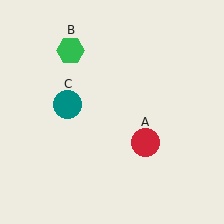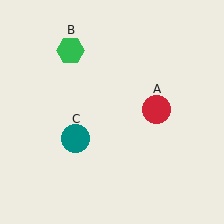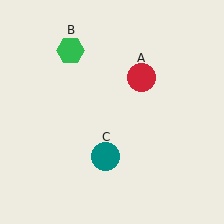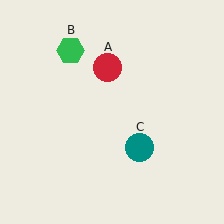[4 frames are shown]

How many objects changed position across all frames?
2 objects changed position: red circle (object A), teal circle (object C).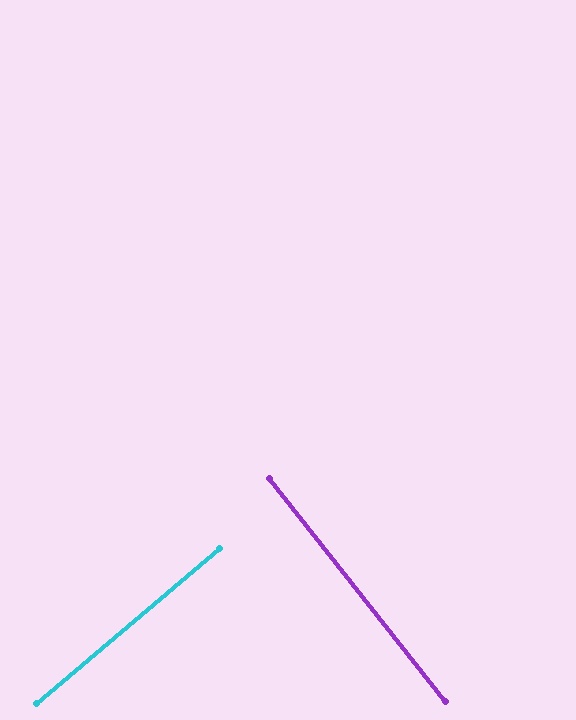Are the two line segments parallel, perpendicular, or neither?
Perpendicular — they meet at approximately 88°.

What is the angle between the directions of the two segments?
Approximately 88 degrees.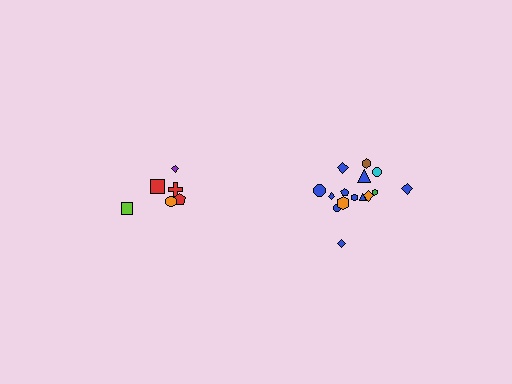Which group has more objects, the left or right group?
The right group.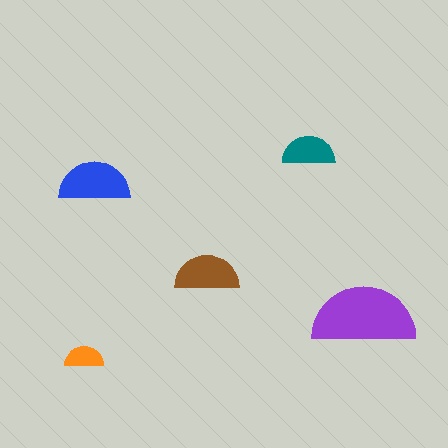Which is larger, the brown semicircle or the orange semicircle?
The brown one.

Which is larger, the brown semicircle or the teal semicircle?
The brown one.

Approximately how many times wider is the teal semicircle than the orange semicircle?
About 1.5 times wider.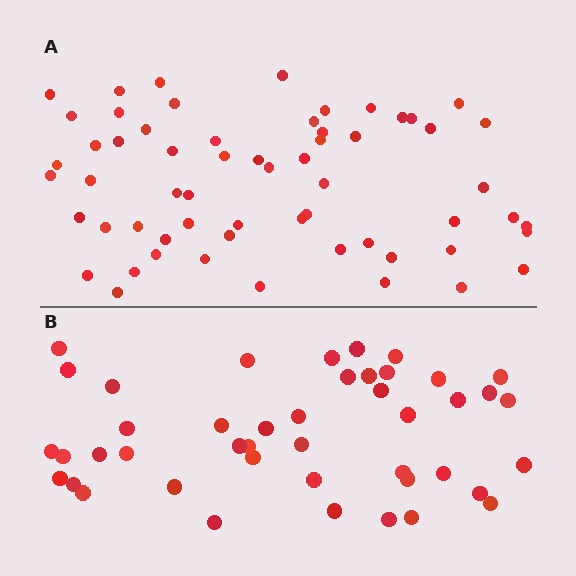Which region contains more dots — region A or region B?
Region A (the top region) has more dots.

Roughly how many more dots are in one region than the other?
Region A has approximately 15 more dots than region B.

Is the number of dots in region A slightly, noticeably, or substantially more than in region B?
Region A has noticeably more, but not dramatically so. The ratio is roughly 1.4 to 1.